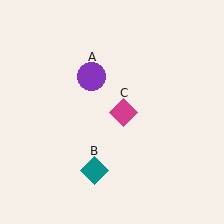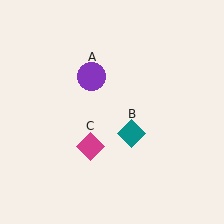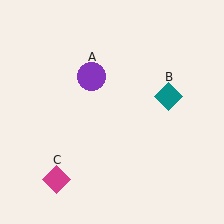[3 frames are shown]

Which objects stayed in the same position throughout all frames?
Purple circle (object A) remained stationary.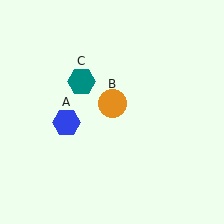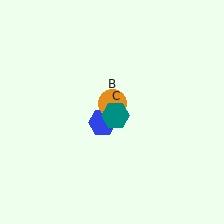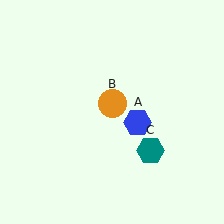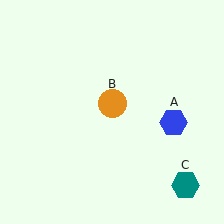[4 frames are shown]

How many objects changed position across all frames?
2 objects changed position: blue hexagon (object A), teal hexagon (object C).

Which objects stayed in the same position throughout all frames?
Orange circle (object B) remained stationary.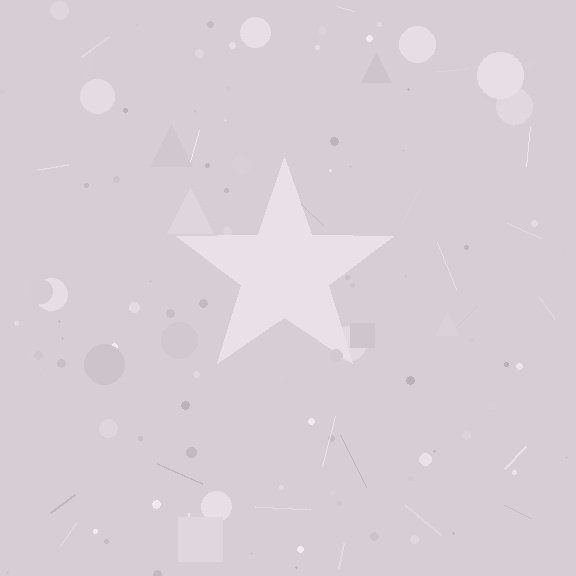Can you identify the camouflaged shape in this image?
The camouflaged shape is a star.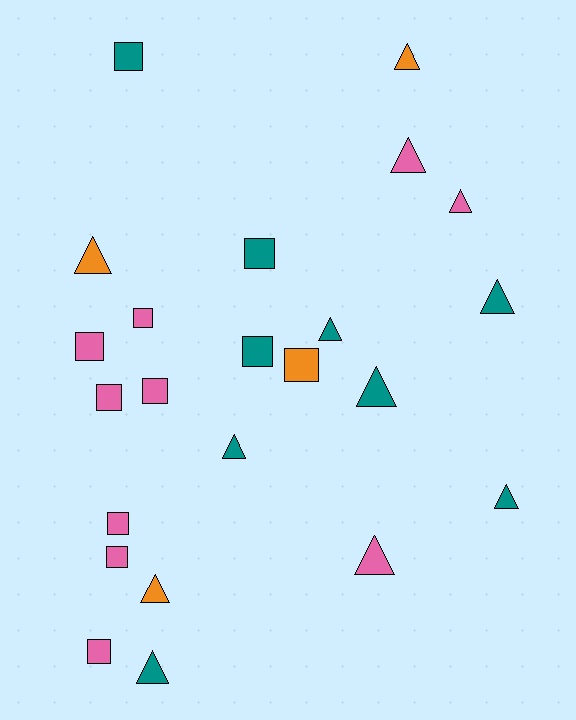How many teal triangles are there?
There are 6 teal triangles.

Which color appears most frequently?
Pink, with 10 objects.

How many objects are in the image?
There are 23 objects.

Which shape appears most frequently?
Triangle, with 12 objects.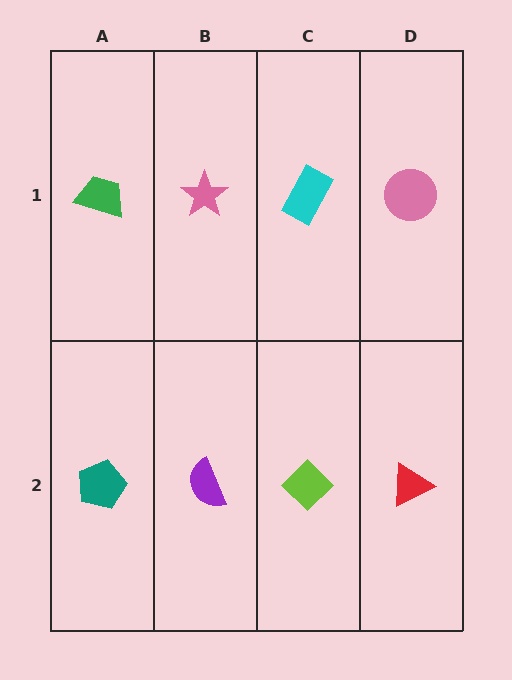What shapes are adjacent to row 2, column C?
A cyan rectangle (row 1, column C), a purple semicircle (row 2, column B), a red triangle (row 2, column D).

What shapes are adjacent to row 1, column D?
A red triangle (row 2, column D), a cyan rectangle (row 1, column C).